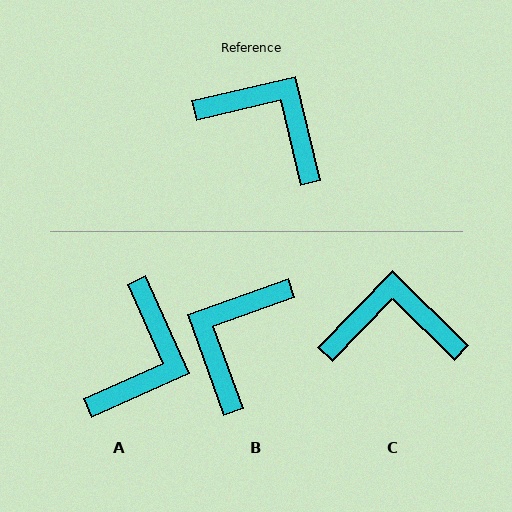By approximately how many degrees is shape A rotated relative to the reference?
Approximately 79 degrees clockwise.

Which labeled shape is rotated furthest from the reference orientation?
B, about 97 degrees away.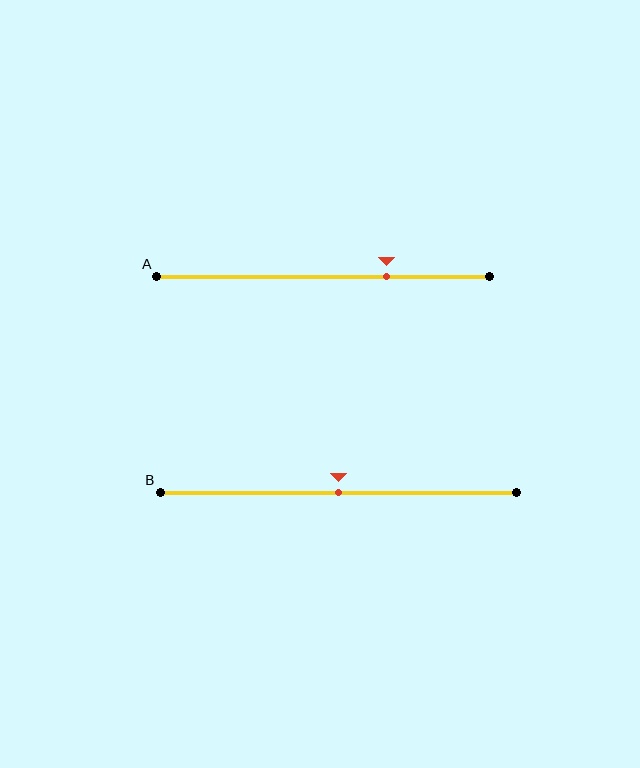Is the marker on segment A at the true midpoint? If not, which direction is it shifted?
No, the marker on segment A is shifted to the right by about 19% of the segment length.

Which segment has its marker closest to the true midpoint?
Segment B has its marker closest to the true midpoint.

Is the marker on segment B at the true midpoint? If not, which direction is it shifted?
Yes, the marker on segment B is at the true midpoint.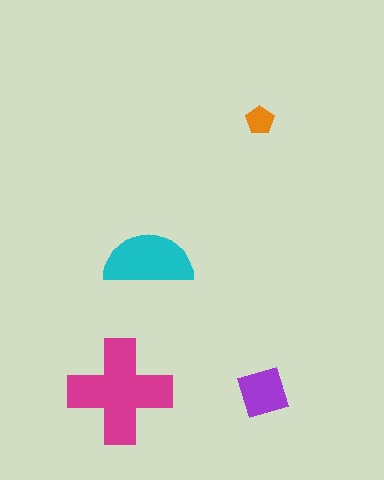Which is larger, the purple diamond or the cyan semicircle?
The cyan semicircle.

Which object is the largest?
The magenta cross.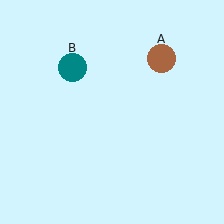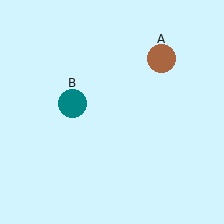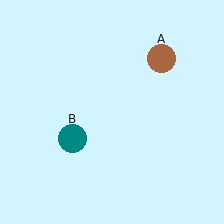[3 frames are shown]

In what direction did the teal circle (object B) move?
The teal circle (object B) moved down.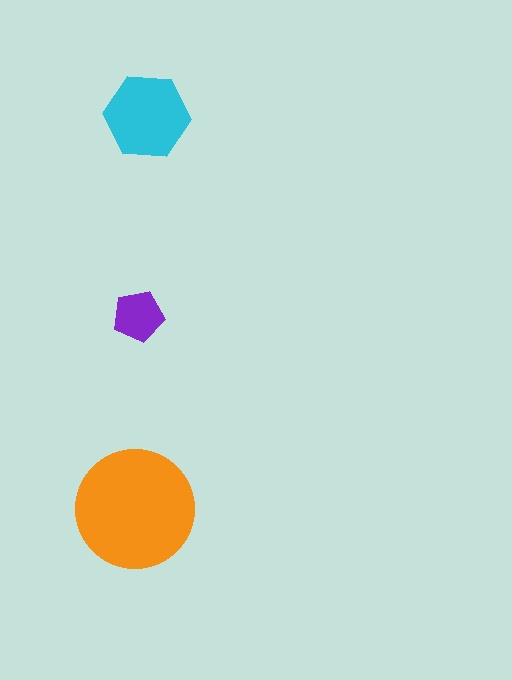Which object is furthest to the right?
The cyan hexagon is rightmost.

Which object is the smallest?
The purple pentagon.